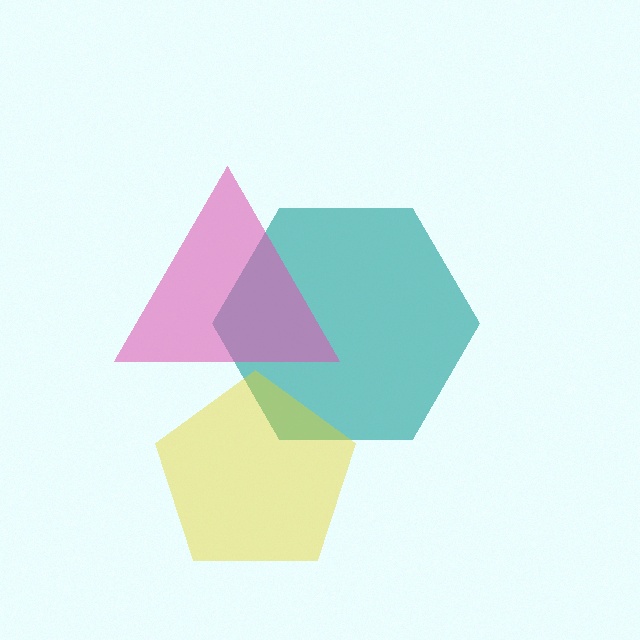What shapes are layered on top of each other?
The layered shapes are: a teal hexagon, a yellow pentagon, a pink triangle.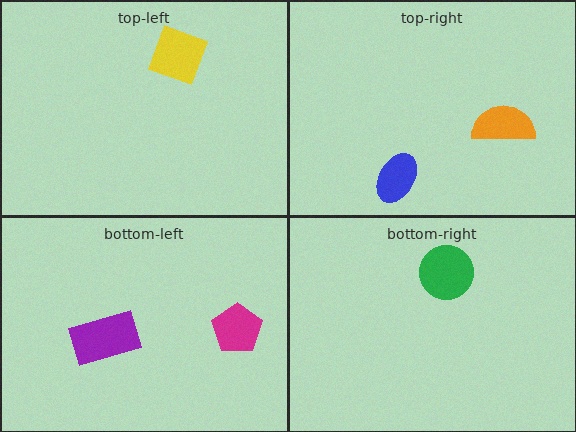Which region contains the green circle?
The bottom-right region.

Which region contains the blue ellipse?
The top-right region.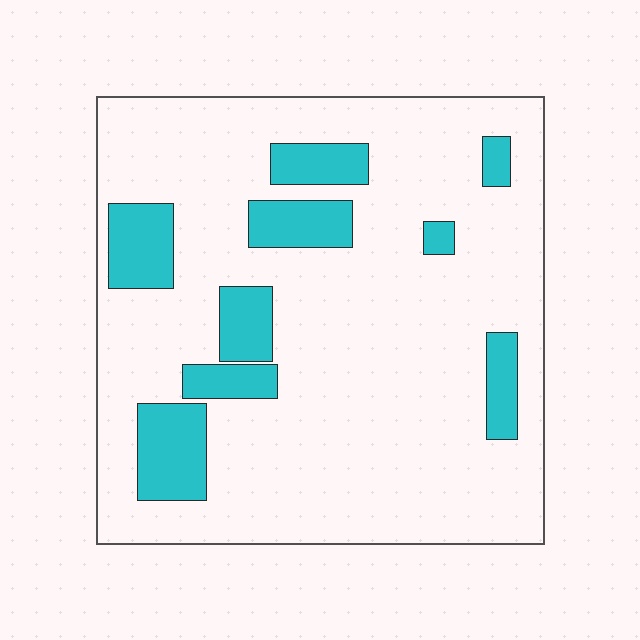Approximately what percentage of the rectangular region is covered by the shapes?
Approximately 15%.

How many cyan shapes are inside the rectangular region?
9.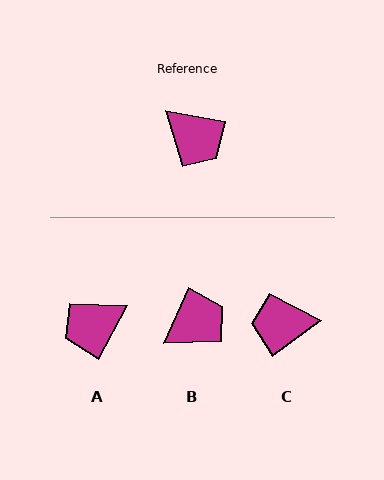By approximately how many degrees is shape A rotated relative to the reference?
Approximately 109 degrees clockwise.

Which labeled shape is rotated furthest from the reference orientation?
C, about 134 degrees away.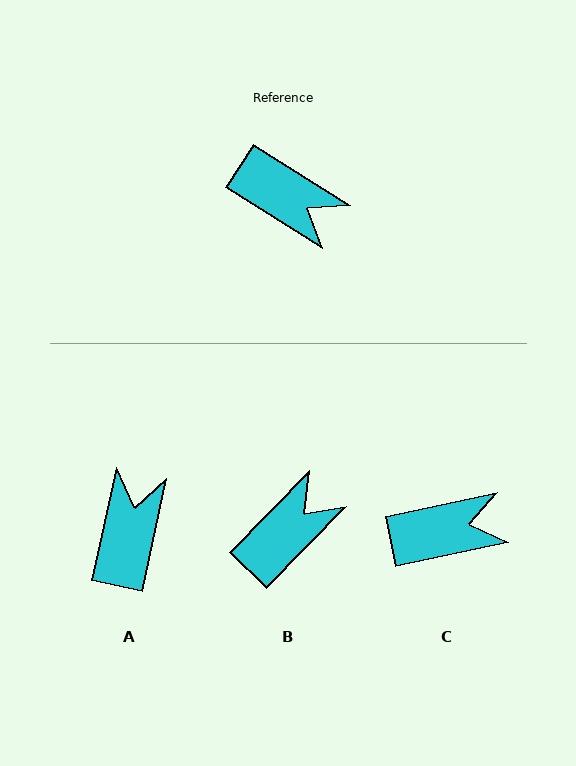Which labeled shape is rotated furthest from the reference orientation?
A, about 110 degrees away.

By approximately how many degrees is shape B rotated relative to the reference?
Approximately 78 degrees counter-clockwise.